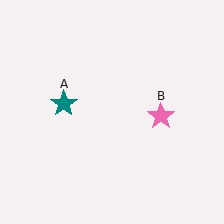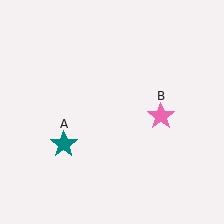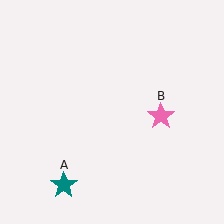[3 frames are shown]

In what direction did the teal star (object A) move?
The teal star (object A) moved down.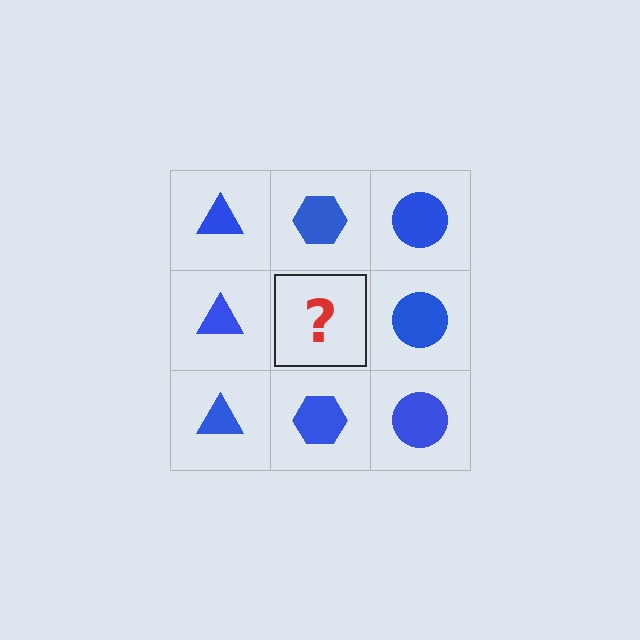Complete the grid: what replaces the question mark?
The question mark should be replaced with a blue hexagon.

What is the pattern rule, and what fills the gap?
The rule is that each column has a consistent shape. The gap should be filled with a blue hexagon.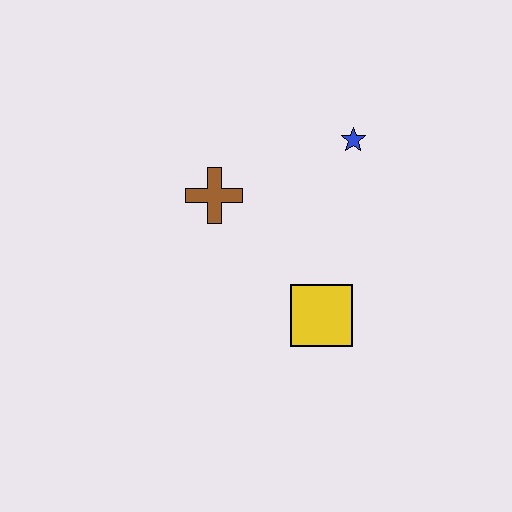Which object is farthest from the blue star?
The yellow square is farthest from the blue star.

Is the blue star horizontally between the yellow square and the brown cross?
No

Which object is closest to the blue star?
The brown cross is closest to the blue star.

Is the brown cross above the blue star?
No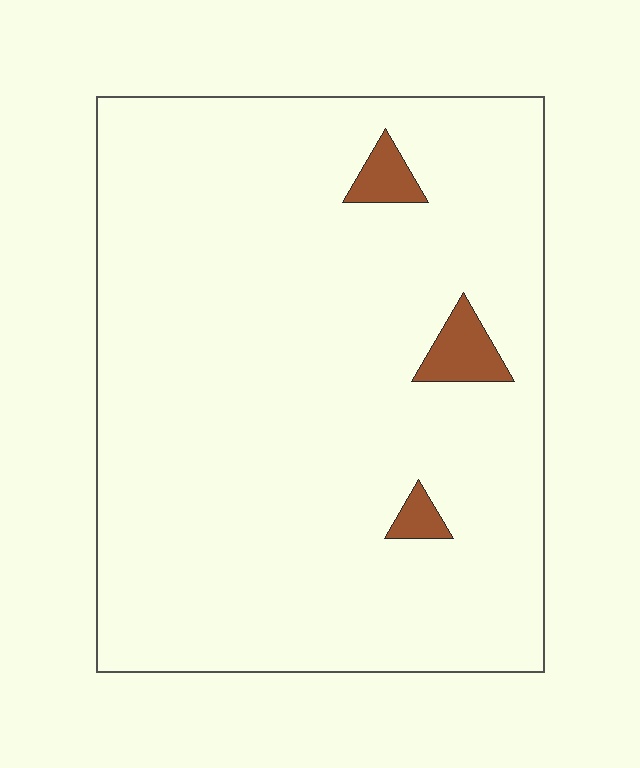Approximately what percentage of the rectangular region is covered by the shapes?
Approximately 5%.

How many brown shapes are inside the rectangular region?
3.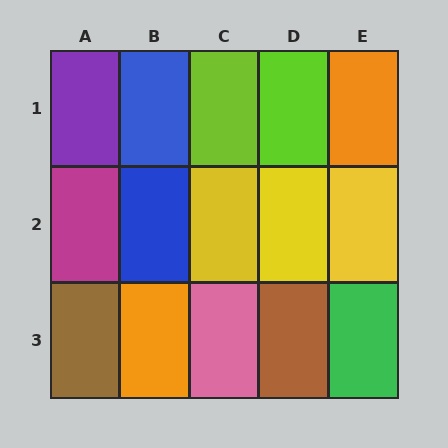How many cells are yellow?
3 cells are yellow.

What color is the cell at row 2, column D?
Yellow.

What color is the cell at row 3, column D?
Brown.